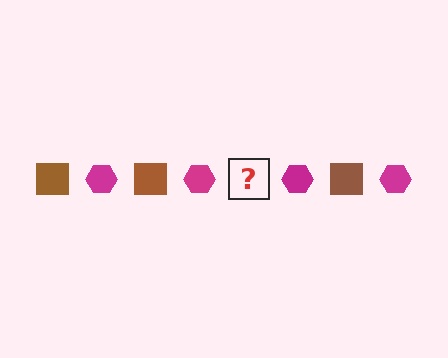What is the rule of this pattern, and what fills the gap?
The rule is that the pattern alternates between brown square and magenta hexagon. The gap should be filled with a brown square.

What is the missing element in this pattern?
The missing element is a brown square.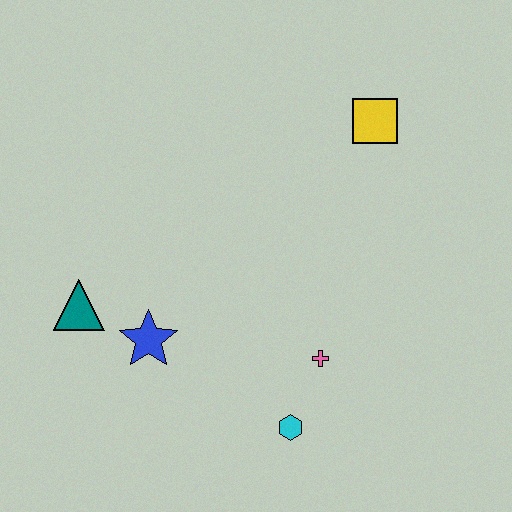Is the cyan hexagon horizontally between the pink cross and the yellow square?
No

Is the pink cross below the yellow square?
Yes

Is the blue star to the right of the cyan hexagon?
No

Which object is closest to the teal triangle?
The blue star is closest to the teal triangle.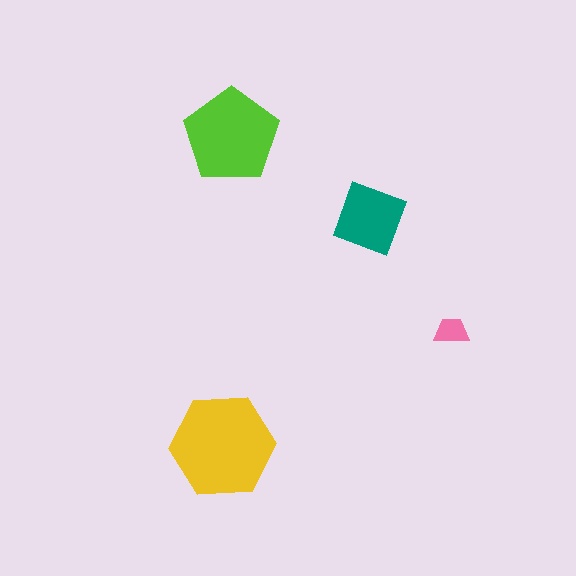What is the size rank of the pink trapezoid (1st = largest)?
4th.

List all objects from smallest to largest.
The pink trapezoid, the teal diamond, the lime pentagon, the yellow hexagon.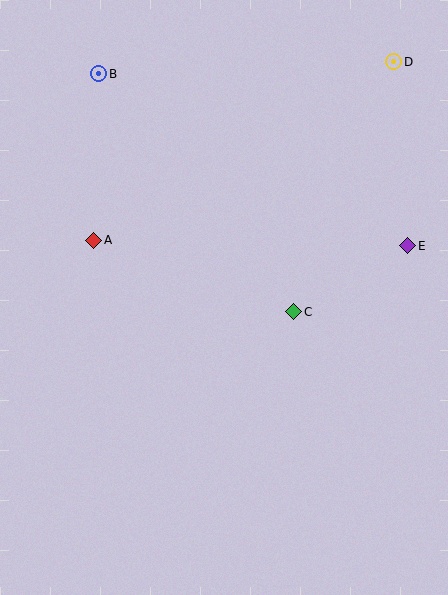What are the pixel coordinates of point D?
Point D is at (394, 62).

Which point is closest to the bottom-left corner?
Point A is closest to the bottom-left corner.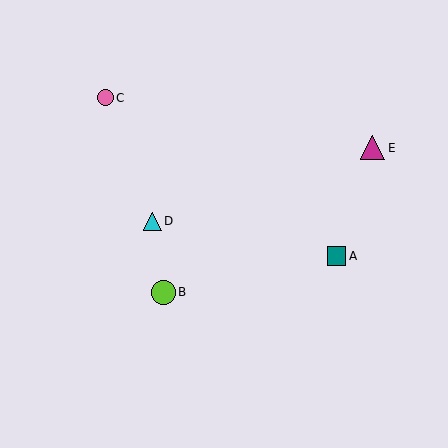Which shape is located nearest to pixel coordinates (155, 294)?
The lime circle (labeled B) at (163, 292) is nearest to that location.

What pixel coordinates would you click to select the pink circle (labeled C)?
Click at (105, 98) to select the pink circle C.